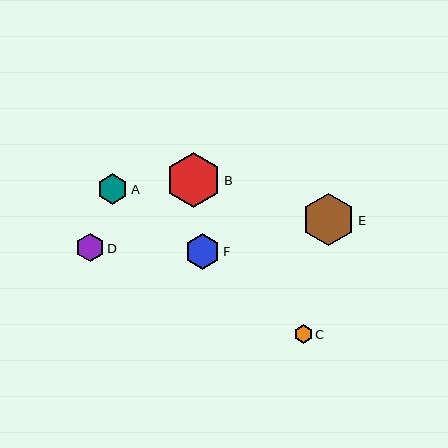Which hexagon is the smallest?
Hexagon C is the smallest with a size of approximately 18 pixels.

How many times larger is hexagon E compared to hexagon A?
Hexagon E is approximately 1.7 times the size of hexagon A.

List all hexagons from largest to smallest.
From largest to smallest: B, E, F, A, D, C.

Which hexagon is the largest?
Hexagon B is the largest with a size of approximately 55 pixels.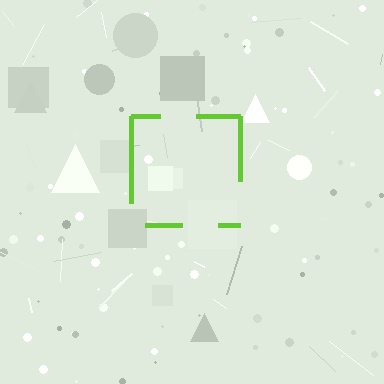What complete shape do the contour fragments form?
The contour fragments form a square.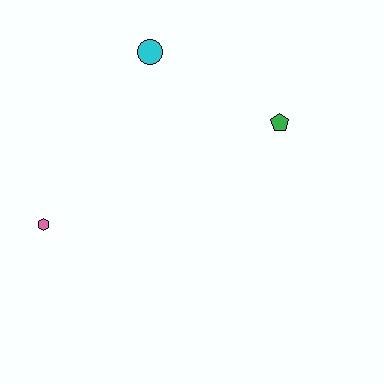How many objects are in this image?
There are 3 objects.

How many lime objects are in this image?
There are no lime objects.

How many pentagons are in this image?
There is 1 pentagon.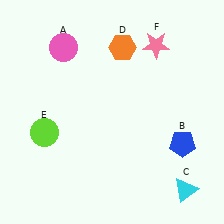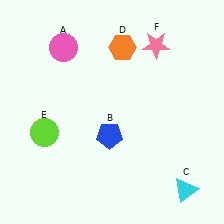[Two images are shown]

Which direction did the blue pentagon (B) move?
The blue pentagon (B) moved left.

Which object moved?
The blue pentagon (B) moved left.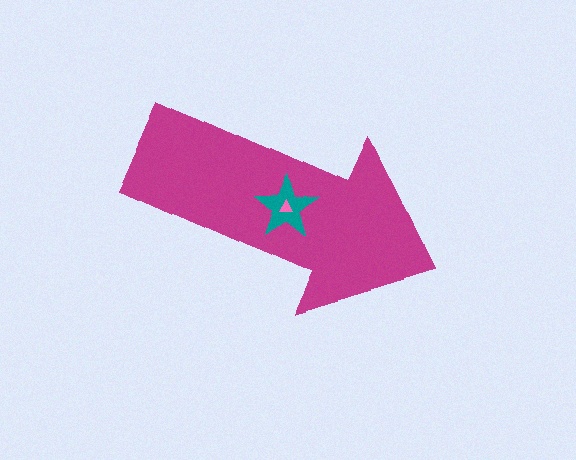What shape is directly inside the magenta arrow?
The teal star.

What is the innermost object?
The pink triangle.